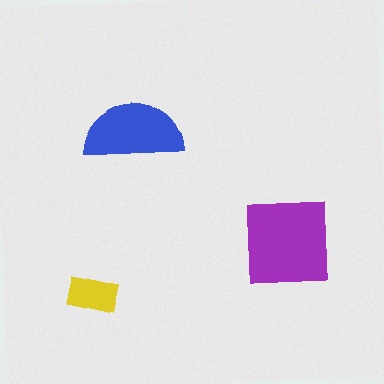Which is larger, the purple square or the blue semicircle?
The purple square.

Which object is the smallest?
The yellow rectangle.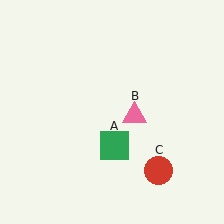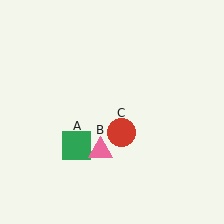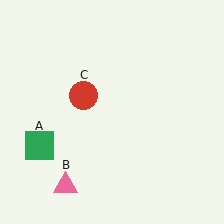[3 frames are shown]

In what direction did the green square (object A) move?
The green square (object A) moved left.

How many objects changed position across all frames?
3 objects changed position: green square (object A), pink triangle (object B), red circle (object C).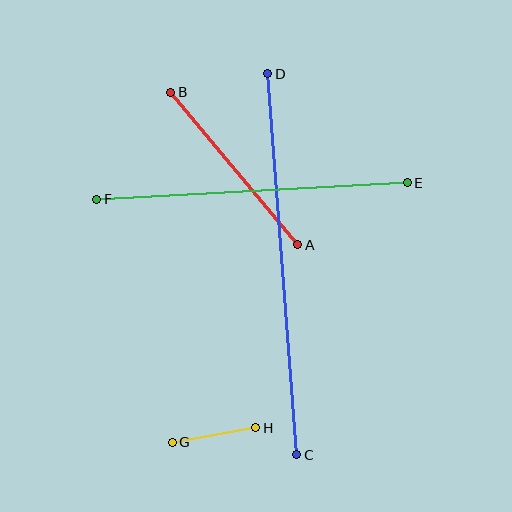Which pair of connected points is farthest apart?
Points C and D are farthest apart.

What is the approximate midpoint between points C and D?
The midpoint is at approximately (282, 264) pixels.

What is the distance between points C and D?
The distance is approximately 382 pixels.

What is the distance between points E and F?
The distance is approximately 311 pixels.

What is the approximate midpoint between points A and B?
The midpoint is at approximately (234, 169) pixels.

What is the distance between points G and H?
The distance is approximately 85 pixels.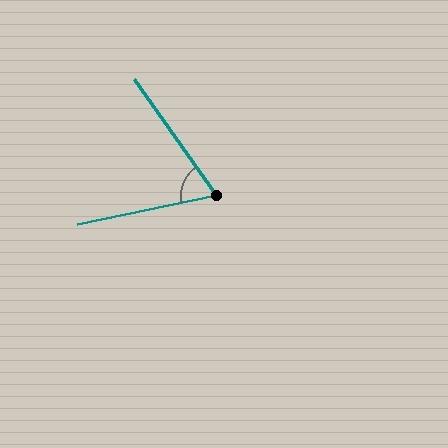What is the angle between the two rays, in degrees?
Approximately 67 degrees.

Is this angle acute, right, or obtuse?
It is acute.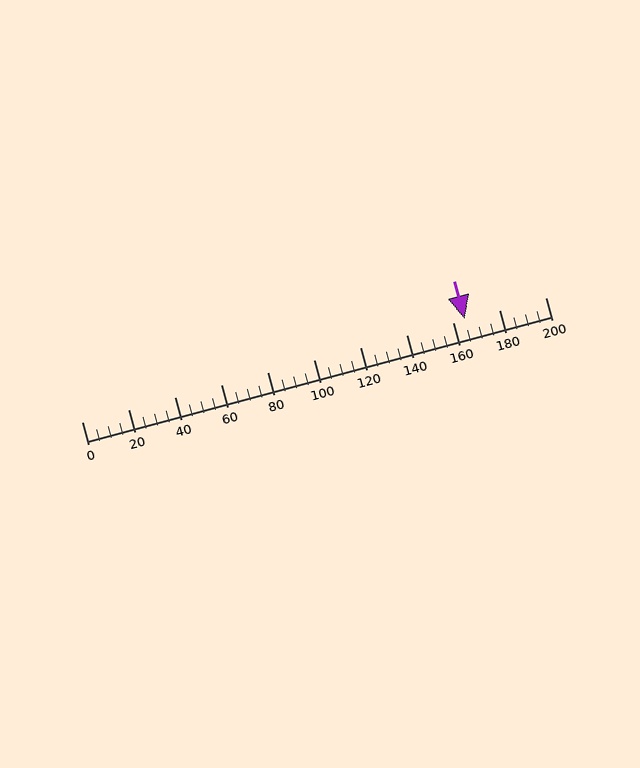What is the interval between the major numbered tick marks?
The major tick marks are spaced 20 units apart.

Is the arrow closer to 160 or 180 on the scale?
The arrow is closer to 160.